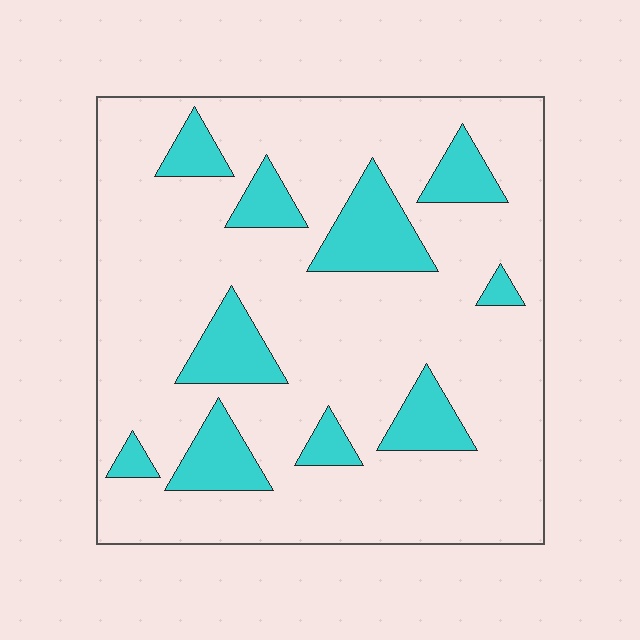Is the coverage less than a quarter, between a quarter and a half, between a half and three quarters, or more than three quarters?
Less than a quarter.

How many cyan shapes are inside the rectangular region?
10.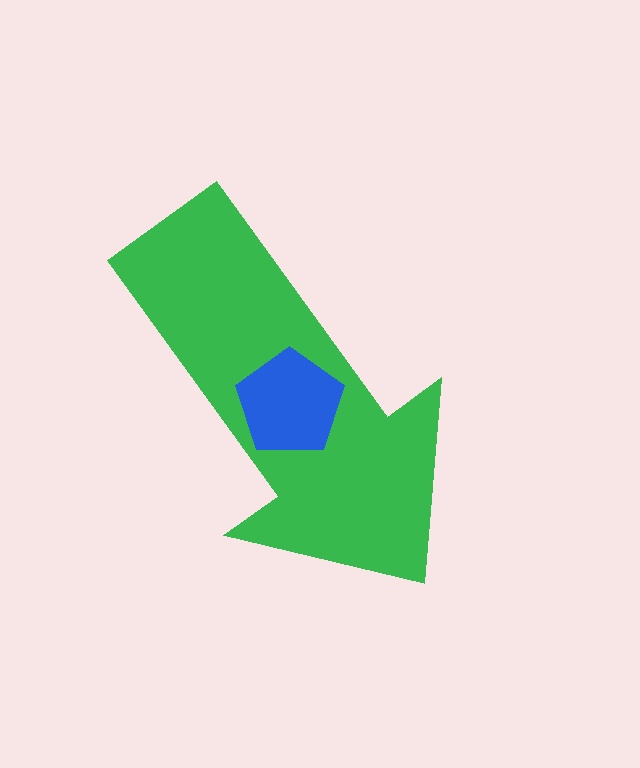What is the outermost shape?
The green arrow.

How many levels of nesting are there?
2.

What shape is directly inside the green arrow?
The blue pentagon.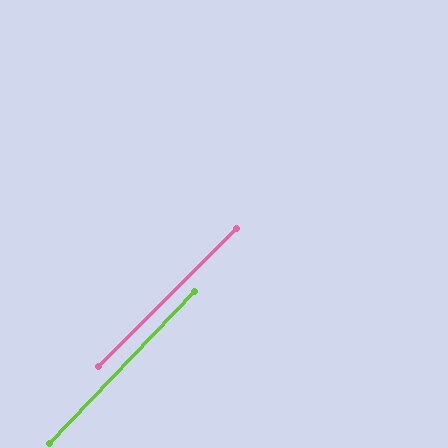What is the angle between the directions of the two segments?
Approximately 1 degree.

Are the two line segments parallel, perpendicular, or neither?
Parallel — their directions differ by only 1.3°.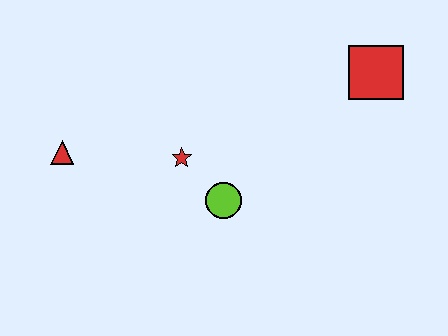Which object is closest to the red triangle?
The red star is closest to the red triangle.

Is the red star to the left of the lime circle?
Yes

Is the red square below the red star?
No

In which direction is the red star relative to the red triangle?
The red star is to the right of the red triangle.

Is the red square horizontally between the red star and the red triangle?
No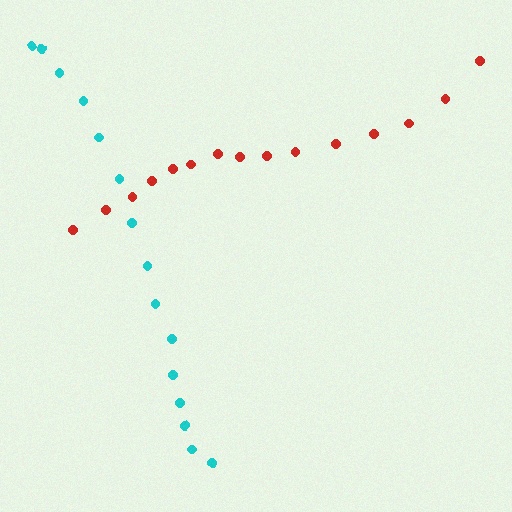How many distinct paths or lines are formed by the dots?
There are 2 distinct paths.